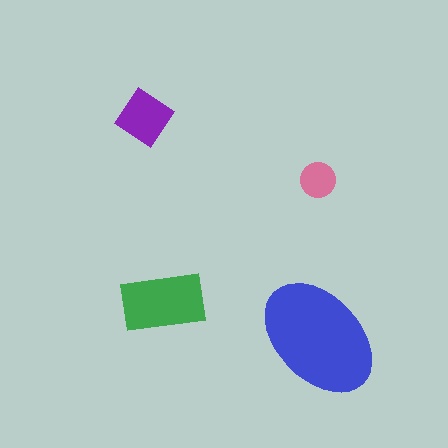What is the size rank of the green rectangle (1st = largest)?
2nd.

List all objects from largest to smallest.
The blue ellipse, the green rectangle, the purple diamond, the pink circle.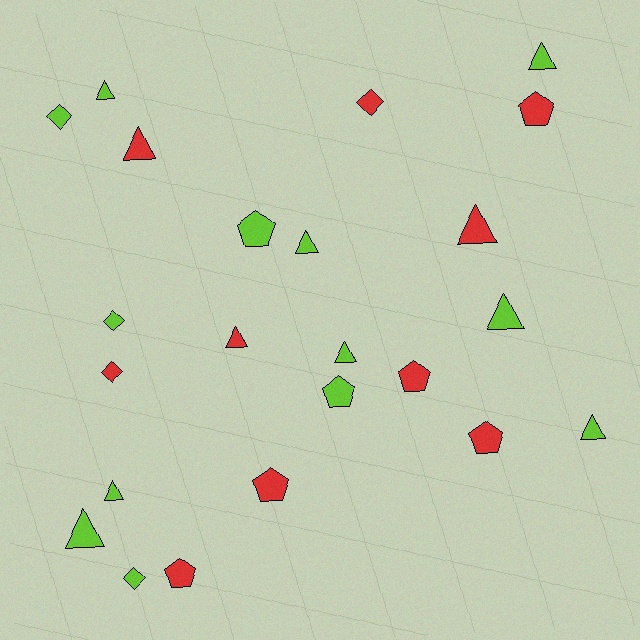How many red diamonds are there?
There are 2 red diamonds.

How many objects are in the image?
There are 23 objects.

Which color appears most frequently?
Lime, with 13 objects.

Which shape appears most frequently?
Triangle, with 11 objects.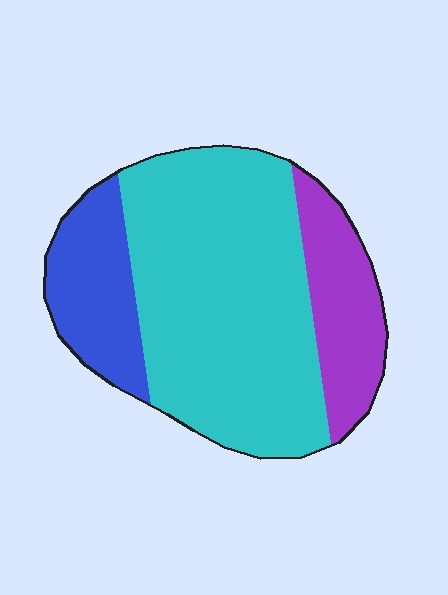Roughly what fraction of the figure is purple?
Purple covers 18% of the figure.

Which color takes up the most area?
Cyan, at roughly 65%.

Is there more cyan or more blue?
Cyan.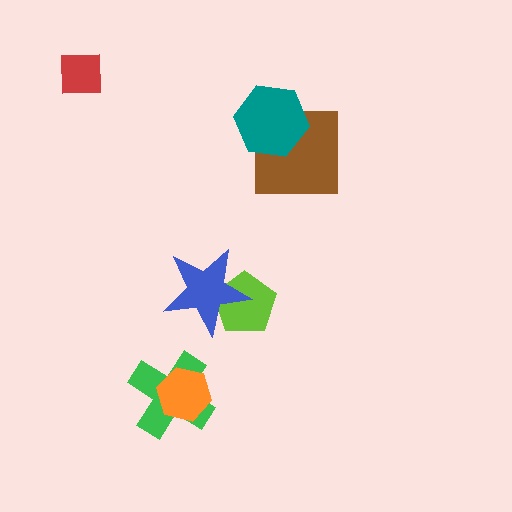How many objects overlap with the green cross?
1 object overlaps with the green cross.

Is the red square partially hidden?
No, no other shape covers it.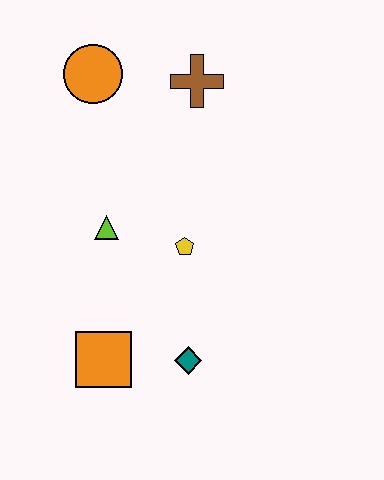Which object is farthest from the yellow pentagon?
The orange circle is farthest from the yellow pentagon.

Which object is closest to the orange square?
The teal diamond is closest to the orange square.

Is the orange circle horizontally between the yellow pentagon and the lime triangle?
No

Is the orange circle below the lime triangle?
No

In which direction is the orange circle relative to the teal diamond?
The orange circle is above the teal diamond.